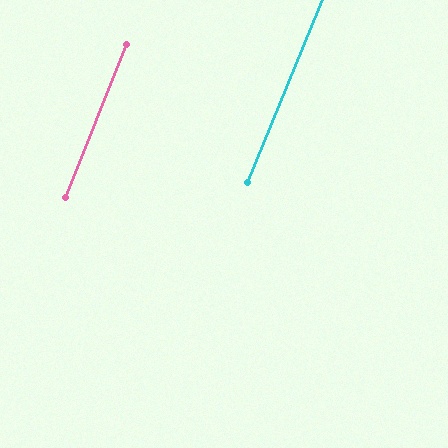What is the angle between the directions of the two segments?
Approximately 0 degrees.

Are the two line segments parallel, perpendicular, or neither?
Parallel — their directions differ by only 0.5°.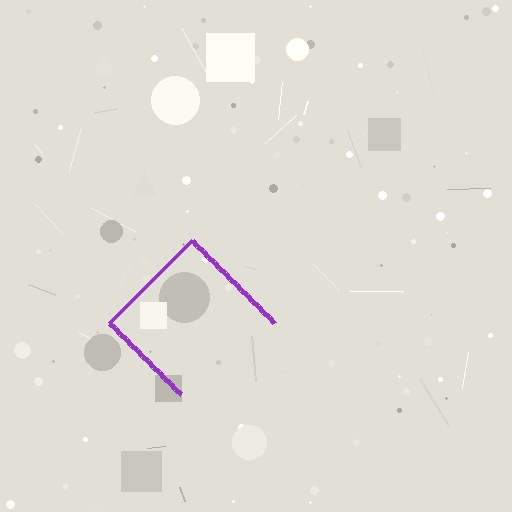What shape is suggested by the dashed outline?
The dashed outline suggests a diamond.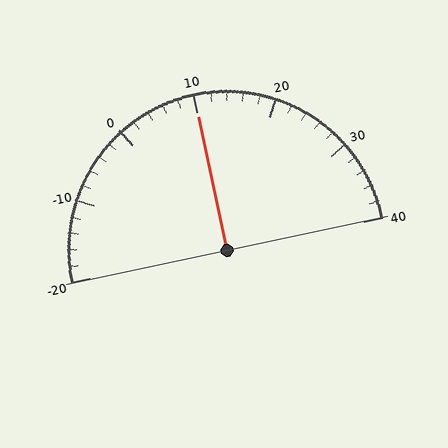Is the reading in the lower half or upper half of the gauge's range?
The reading is in the upper half of the range (-20 to 40).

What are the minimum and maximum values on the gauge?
The gauge ranges from -20 to 40.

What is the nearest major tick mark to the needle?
The nearest major tick mark is 10.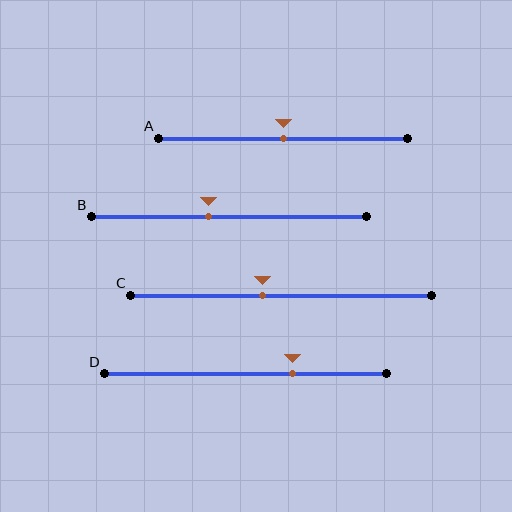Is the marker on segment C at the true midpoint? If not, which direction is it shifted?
No, the marker on segment C is shifted to the left by about 6% of the segment length.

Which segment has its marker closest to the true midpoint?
Segment A has its marker closest to the true midpoint.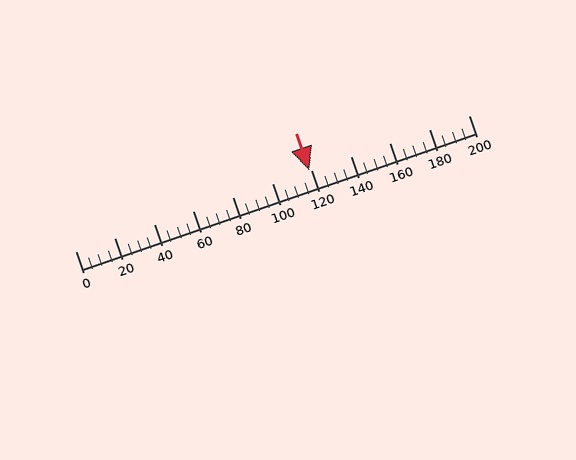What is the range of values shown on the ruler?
The ruler shows values from 0 to 200.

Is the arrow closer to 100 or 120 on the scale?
The arrow is closer to 120.